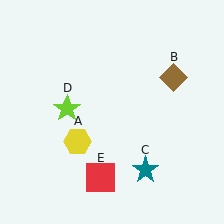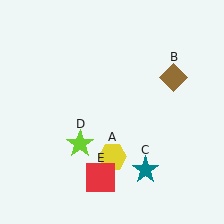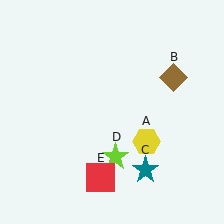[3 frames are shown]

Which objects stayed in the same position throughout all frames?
Brown diamond (object B) and teal star (object C) and red square (object E) remained stationary.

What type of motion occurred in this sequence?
The yellow hexagon (object A), lime star (object D) rotated counterclockwise around the center of the scene.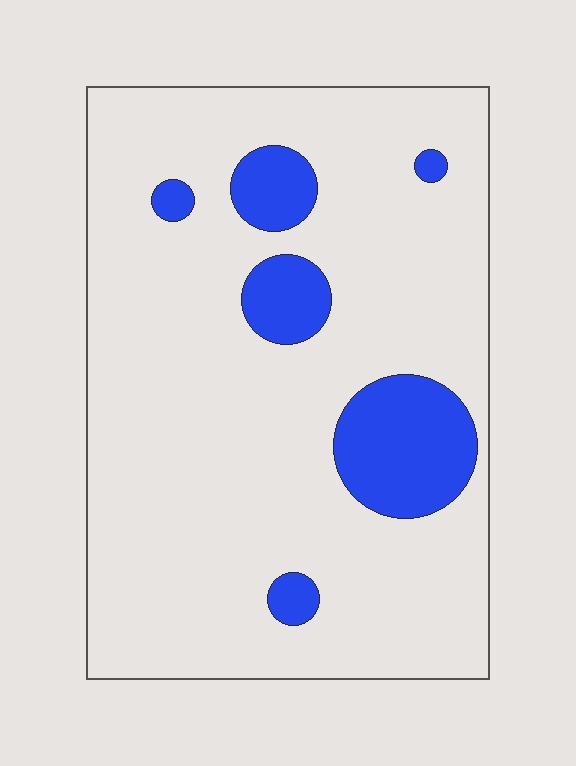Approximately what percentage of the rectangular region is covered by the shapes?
Approximately 15%.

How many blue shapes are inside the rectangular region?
6.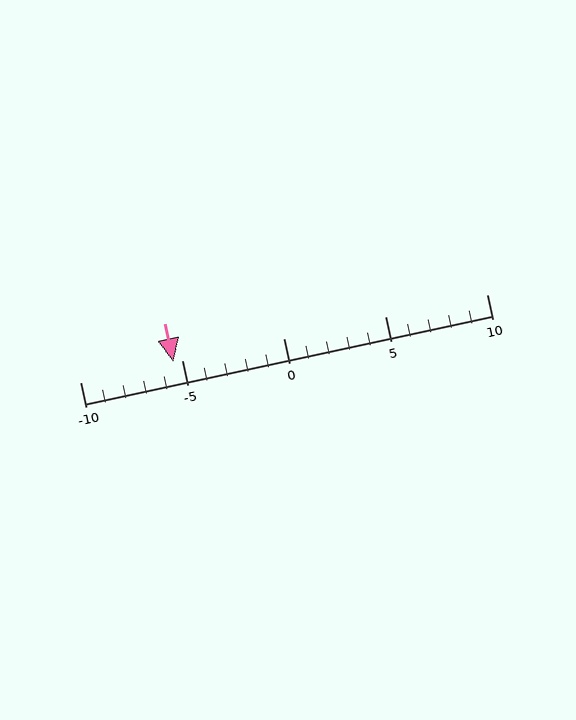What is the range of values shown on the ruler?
The ruler shows values from -10 to 10.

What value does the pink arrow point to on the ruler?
The pink arrow points to approximately -5.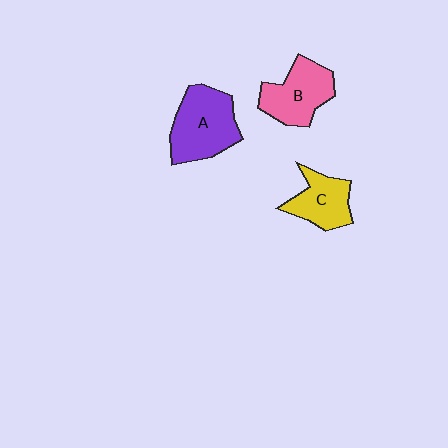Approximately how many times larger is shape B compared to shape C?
Approximately 1.2 times.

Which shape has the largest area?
Shape A (purple).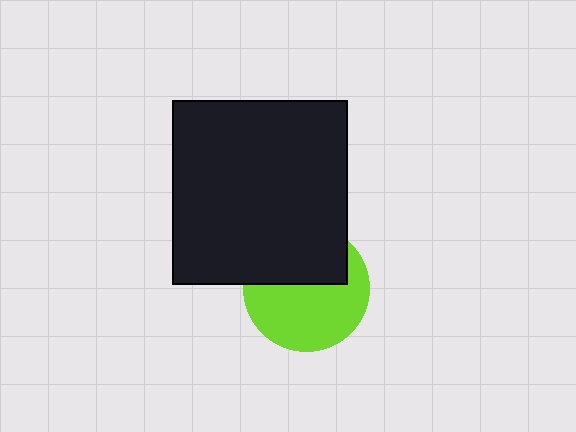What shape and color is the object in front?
The object in front is a black rectangle.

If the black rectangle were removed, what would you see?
You would see the complete lime circle.